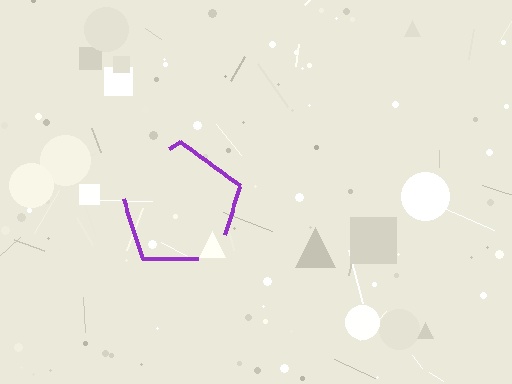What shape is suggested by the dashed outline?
The dashed outline suggests a pentagon.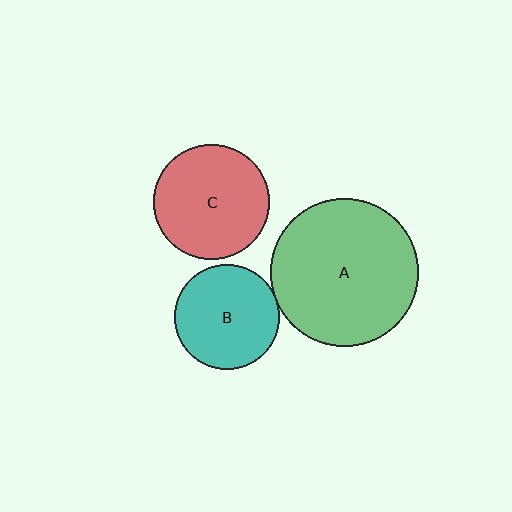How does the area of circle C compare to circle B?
Approximately 1.2 times.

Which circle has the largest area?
Circle A (green).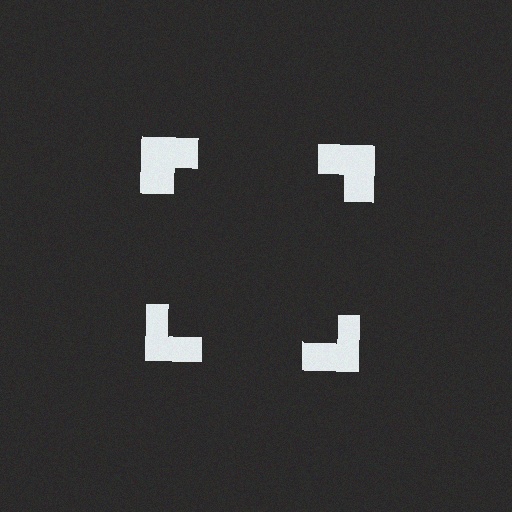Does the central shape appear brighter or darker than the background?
It typically appears slightly darker than the background, even though no actual brightness change is drawn.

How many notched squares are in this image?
There are 4 — one at each vertex of the illusory square.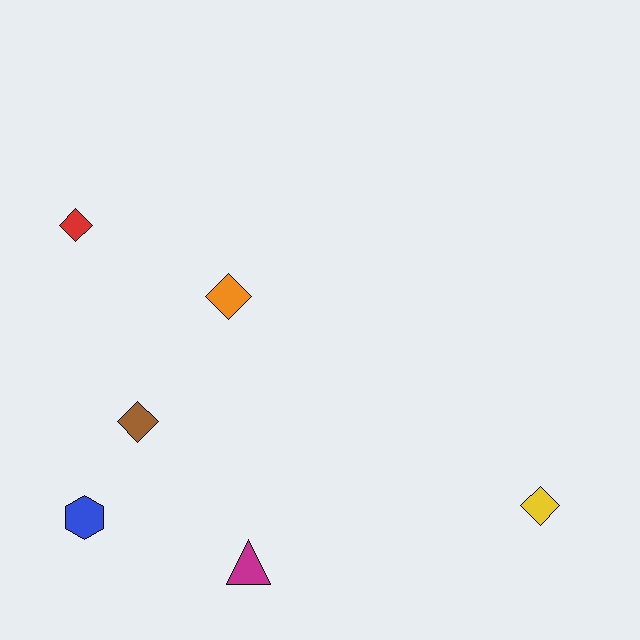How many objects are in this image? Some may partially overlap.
There are 6 objects.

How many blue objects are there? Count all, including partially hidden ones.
There is 1 blue object.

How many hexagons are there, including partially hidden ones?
There is 1 hexagon.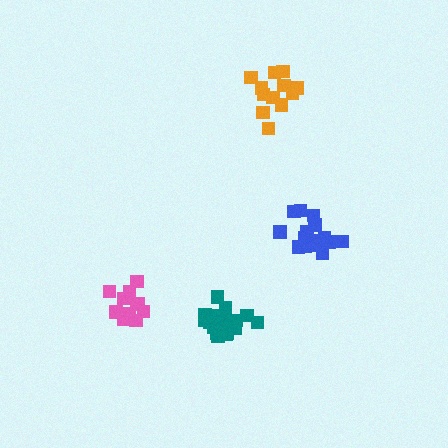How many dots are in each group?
Group 1: 18 dots, Group 2: 12 dots, Group 3: 12 dots, Group 4: 18 dots (60 total).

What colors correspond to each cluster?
The clusters are colored: teal, orange, pink, blue.